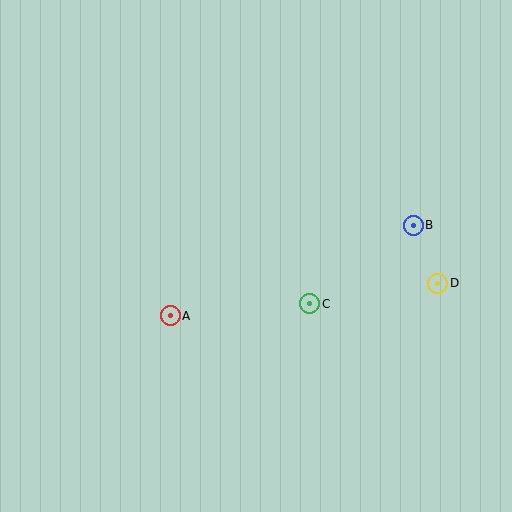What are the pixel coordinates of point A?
Point A is at (170, 316).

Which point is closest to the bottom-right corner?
Point D is closest to the bottom-right corner.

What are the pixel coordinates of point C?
Point C is at (310, 304).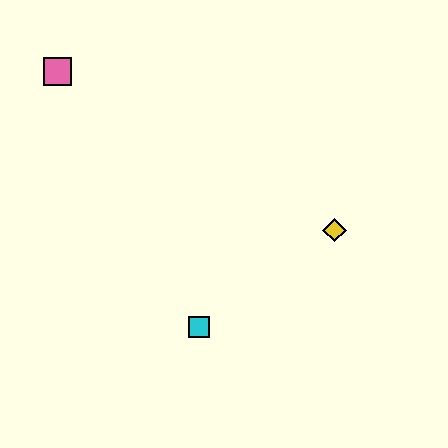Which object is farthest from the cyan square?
The pink square is farthest from the cyan square.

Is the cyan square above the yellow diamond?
No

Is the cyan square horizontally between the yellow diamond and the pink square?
Yes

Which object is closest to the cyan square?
The yellow diamond is closest to the cyan square.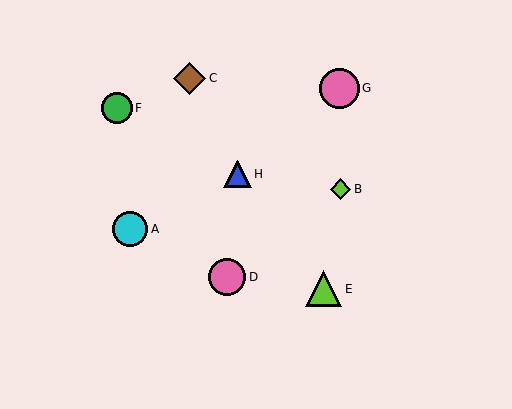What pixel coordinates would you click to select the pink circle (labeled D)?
Click at (227, 277) to select the pink circle D.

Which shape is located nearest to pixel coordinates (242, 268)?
The pink circle (labeled D) at (227, 277) is nearest to that location.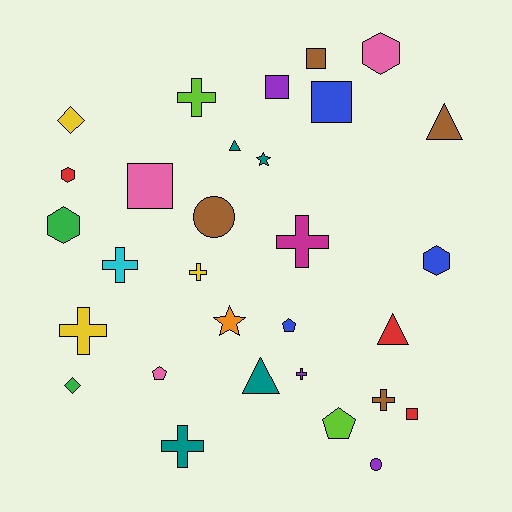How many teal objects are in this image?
There are 4 teal objects.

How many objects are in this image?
There are 30 objects.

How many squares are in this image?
There are 5 squares.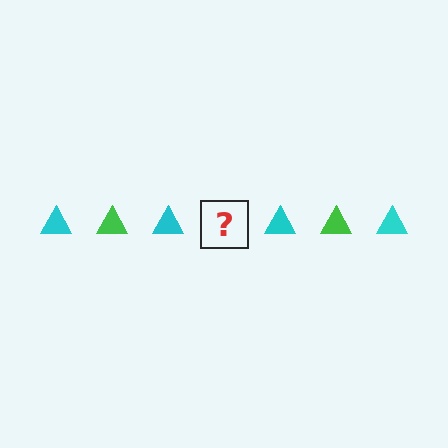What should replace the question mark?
The question mark should be replaced with a green triangle.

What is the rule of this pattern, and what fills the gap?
The rule is that the pattern cycles through cyan, green triangles. The gap should be filled with a green triangle.